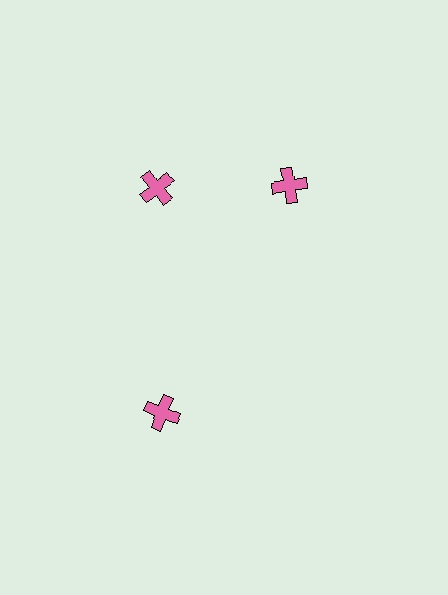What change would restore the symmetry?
The symmetry would be restored by rotating it back into even spacing with its neighbors so that all 3 crosses sit at equal angles and equal distance from the center.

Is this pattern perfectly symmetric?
No. The 3 pink crosses are arranged in a ring, but one element near the 3 o'clock position is rotated out of alignment along the ring, breaking the 3-fold rotational symmetry.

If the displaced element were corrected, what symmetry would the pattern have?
It would have 3-fold rotational symmetry — the pattern would map onto itself every 120 degrees.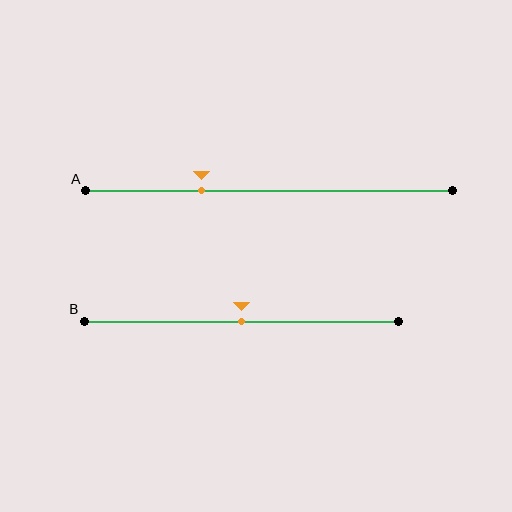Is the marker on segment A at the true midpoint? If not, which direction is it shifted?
No, the marker on segment A is shifted to the left by about 19% of the segment length.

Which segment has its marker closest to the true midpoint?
Segment B has its marker closest to the true midpoint.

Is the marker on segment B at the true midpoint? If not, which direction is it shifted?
Yes, the marker on segment B is at the true midpoint.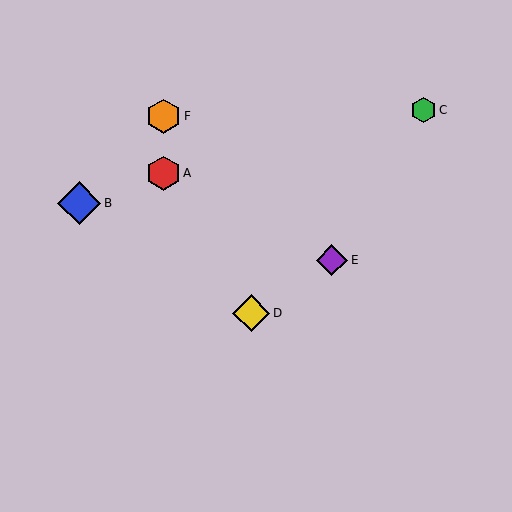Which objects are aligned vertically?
Objects A, F are aligned vertically.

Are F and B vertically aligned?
No, F is at x≈164 and B is at x≈79.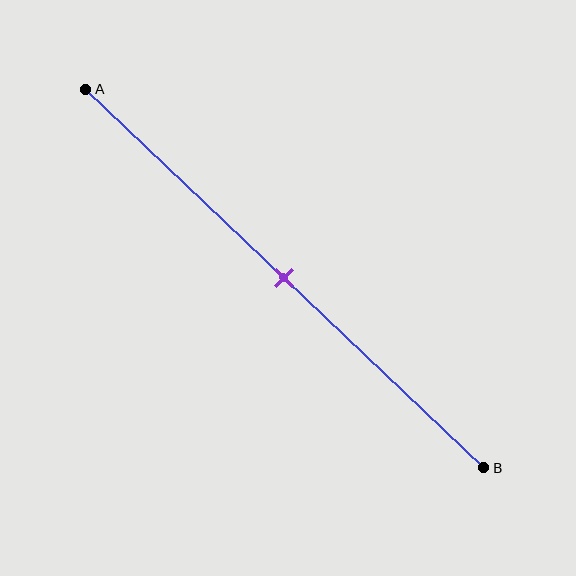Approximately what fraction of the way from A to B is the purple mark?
The purple mark is approximately 50% of the way from A to B.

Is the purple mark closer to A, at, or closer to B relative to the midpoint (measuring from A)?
The purple mark is approximately at the midpoint of segment AB.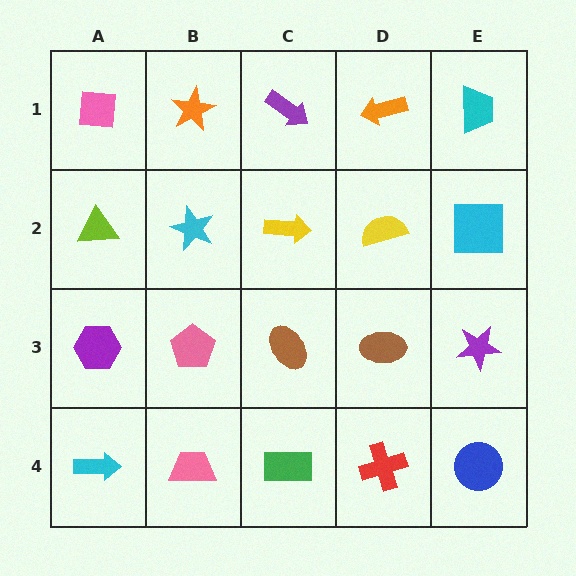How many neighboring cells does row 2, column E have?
3.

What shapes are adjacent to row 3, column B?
A cyan star (row 2, column B), a pink trapezoid (row 4, column B), a purple hexagon (row 3, column A), a brown ellipse (row 3, column C).